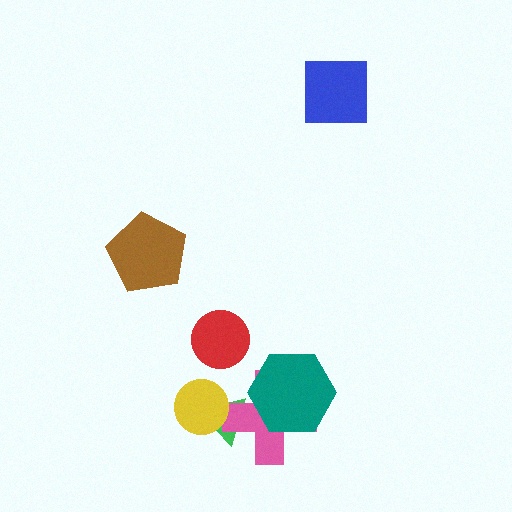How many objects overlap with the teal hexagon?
1 object overlaps with the teal hexagon.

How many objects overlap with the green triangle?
2 objects overlap with the green triangle.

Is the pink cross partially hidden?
Yes, it is partially covered by another shape.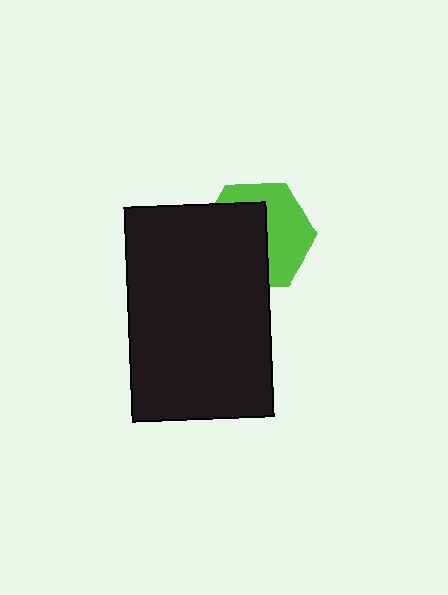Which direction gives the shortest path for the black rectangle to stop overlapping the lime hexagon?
Moving toward the lower-left gives the shortest separation.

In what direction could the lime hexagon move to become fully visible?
The lime hexagon could move toward the upper-right. That would shift it out from behind the black rectangle entirely.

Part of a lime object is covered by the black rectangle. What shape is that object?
It is a hexagon.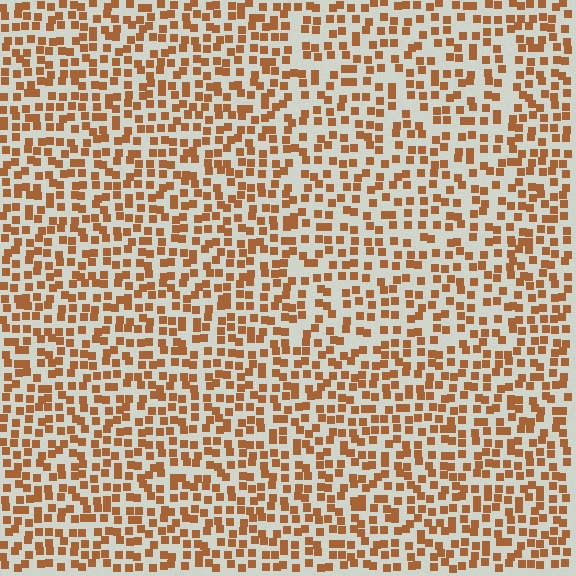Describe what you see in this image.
The image contains small brown elements arranged at two different densities. A rectangle-shaped region is visible where the elements are less densely packed than the surrounding area.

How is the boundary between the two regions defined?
The boundary is defined by a change in element density (approximately 1.3x ratio). All elements are the same color, size, and shape.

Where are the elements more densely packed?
The elements are more densely packed outside the rectangle boundary.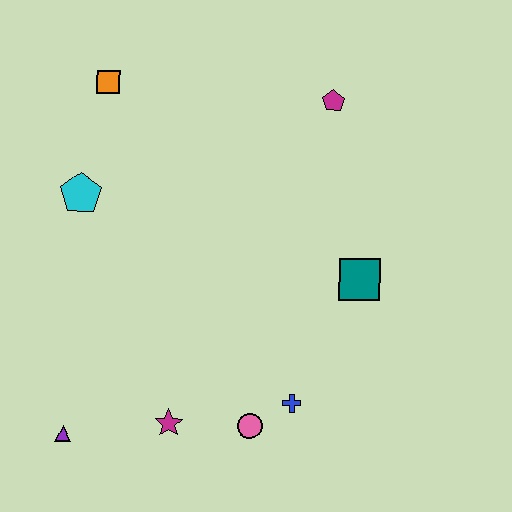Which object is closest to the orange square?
The cyan pentagon is closest to the orange square.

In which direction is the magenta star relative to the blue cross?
The magenta star is to the left of the blue cross.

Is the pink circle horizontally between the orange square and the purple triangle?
No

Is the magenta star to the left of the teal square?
Yes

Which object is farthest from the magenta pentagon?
The purple triangle is farthest from the magenta pentagon.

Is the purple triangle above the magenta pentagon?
No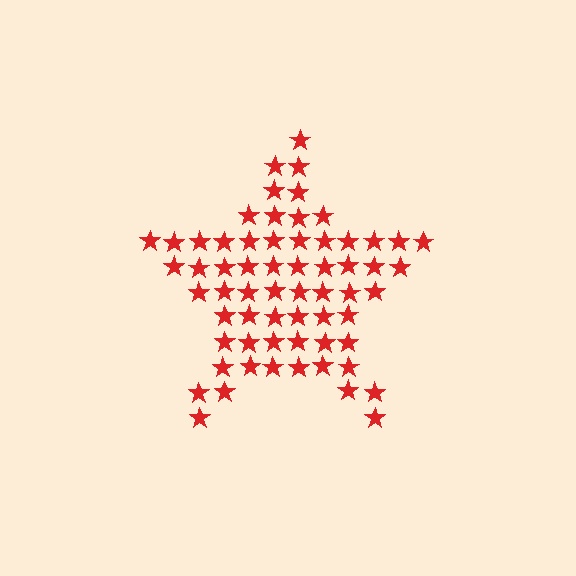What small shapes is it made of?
It is made of small stars.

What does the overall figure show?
The overall figure shows a star.